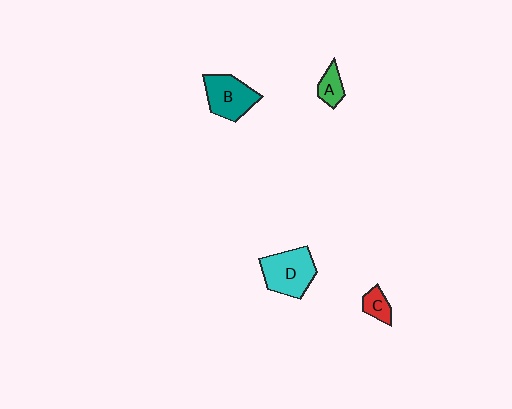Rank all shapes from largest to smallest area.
From largest to smallest: D (cyan), B (teal), A (green), C (red).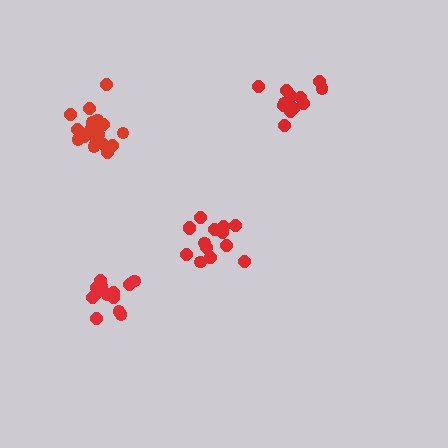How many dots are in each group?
Group 1: 12 dots, Group 2: 18 dots, Group 3: 14 dots, Group 4: 13 dots (57 total).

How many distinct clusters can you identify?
There are 4 distinct clusters.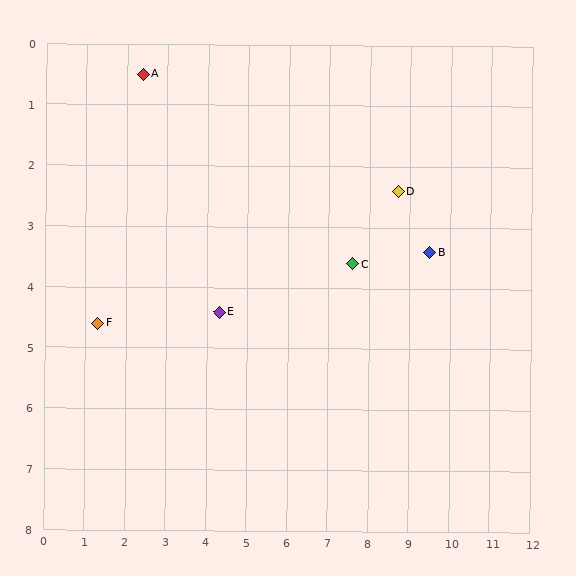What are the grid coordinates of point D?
Point D is at approximately (8.7, 2.4).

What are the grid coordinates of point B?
Point B is at approximately (9.5, 3.4).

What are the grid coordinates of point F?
Point F is at approximately (1.3, 4.6).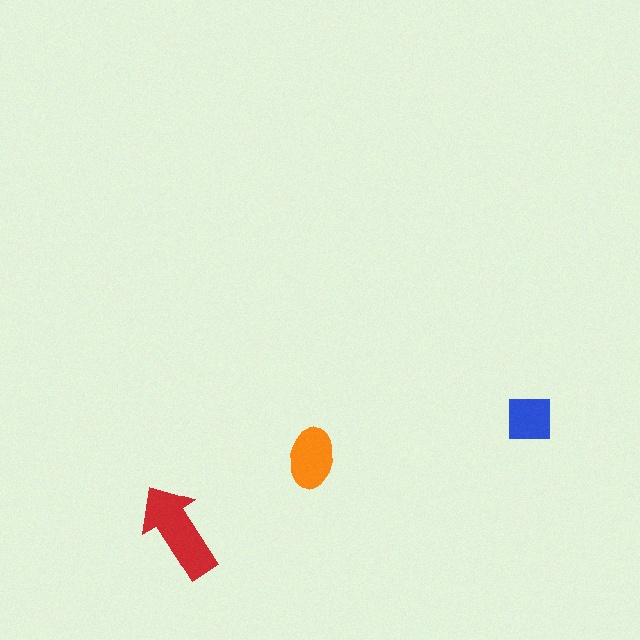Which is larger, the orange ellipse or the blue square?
The orange ellipse.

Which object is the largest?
The red arrow.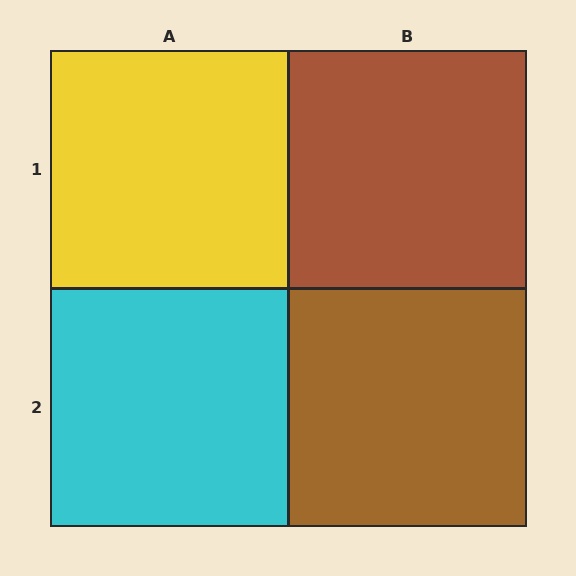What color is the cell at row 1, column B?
Brown.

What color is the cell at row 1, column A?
Yellow.